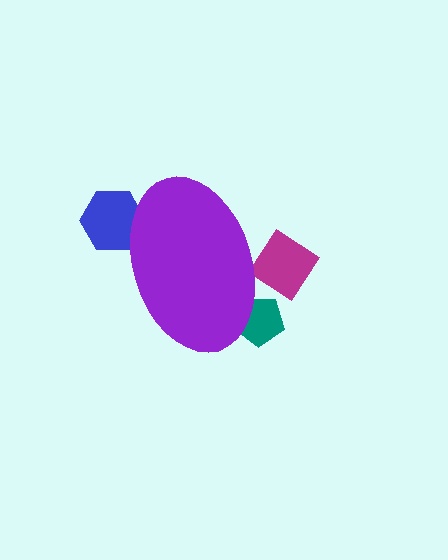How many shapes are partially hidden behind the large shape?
3 shapes are partially hidden.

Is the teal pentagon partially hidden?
Yes, the teal pentagon is partially hidden behind the purple ellipse.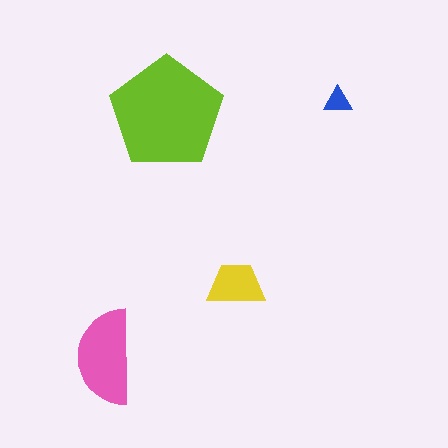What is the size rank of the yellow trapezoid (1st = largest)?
3rd.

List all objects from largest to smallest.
The lime pentagon, the pink semicircle, the yellow trapezoid, the blue triangle.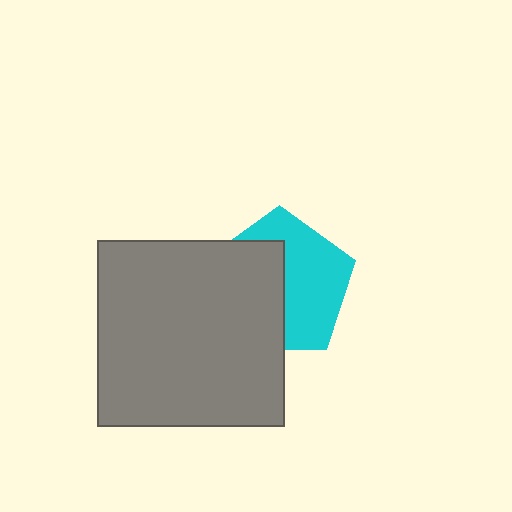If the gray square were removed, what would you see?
You would see the complete cyan pentagon.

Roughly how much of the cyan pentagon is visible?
About half of it is visible (roughly 51%).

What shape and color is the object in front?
The object in front is a gray square.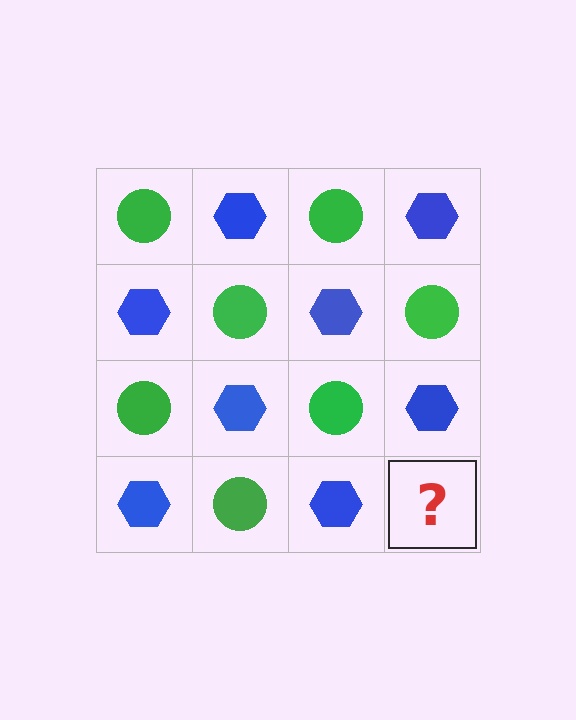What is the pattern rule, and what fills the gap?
The rule is that it alternates green circle and blue hexagon in a checkerboard pattern. The gap should be filled with a green circle.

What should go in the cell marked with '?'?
The missing cell should contain a green circle.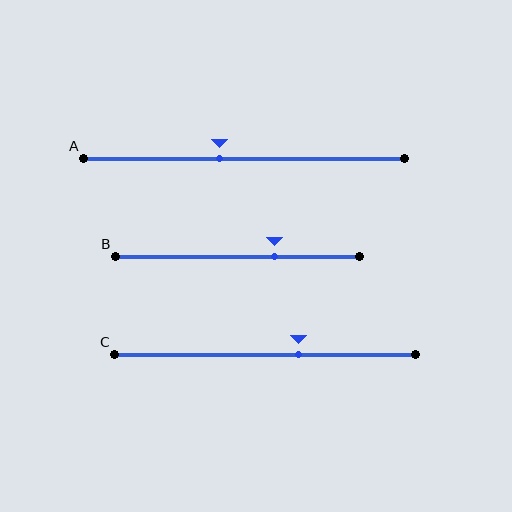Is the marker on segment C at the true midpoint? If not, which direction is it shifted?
No, the marker on segment C is shifted to the right by about 11% of the segment length.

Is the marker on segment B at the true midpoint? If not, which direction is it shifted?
No, the marker on segment B is shifted to the right by about 15% of the segment length.